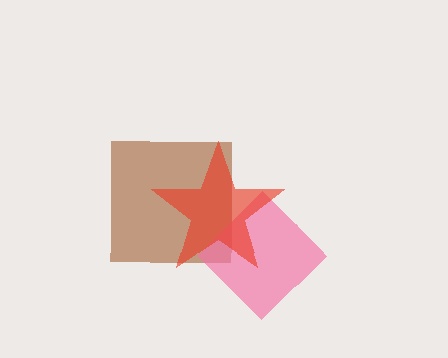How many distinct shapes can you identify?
There are 3 distinct shapes: a brown square, a pink diamond, a red star.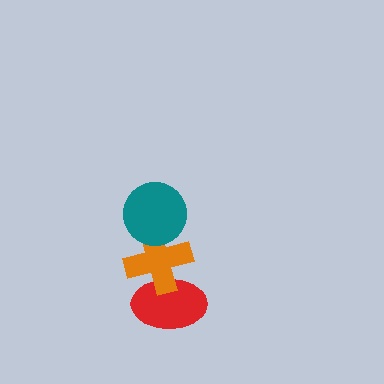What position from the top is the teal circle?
The teal circle is 1st from the top.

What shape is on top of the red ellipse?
The orange cross is on top of the red ellipse.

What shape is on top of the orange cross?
The teal circle is on top of the orange cross.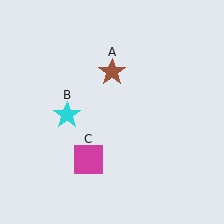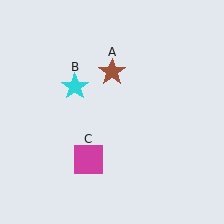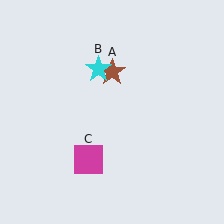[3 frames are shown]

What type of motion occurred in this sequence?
The cyan star (object B) rotated clockwise around the center of the scene.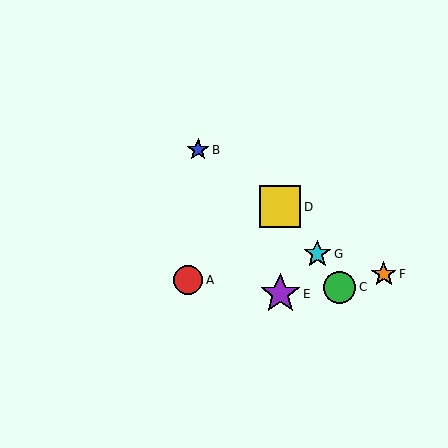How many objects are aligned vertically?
2 objects (D, E) are aligned vertically.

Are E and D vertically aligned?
Yes, both are at x≈280.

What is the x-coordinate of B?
Object B is at x≈198.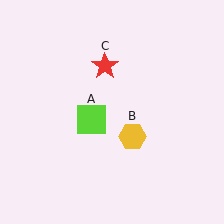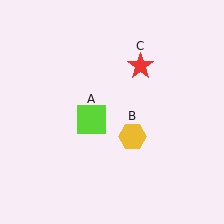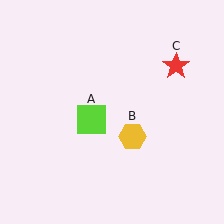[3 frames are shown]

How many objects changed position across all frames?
1 object changed position: red star (object C).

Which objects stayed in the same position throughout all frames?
Lime square (object A) and yellow hexagon (object B) remained stationary.